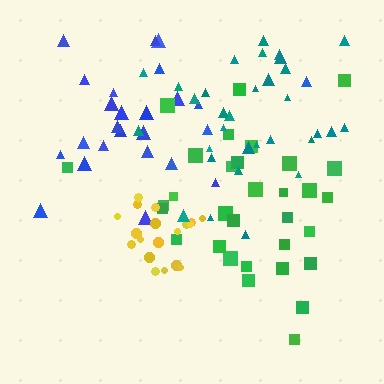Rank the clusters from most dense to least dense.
yellow, blue, teal, green.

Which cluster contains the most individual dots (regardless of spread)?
Green (32).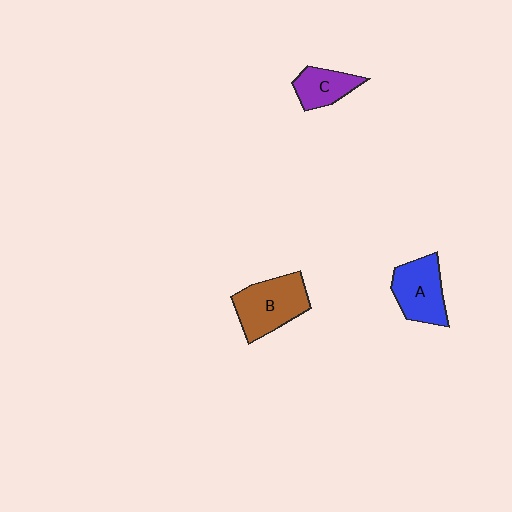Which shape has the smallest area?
Shape C (purple).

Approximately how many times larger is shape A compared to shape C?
Approximately 1.5 times.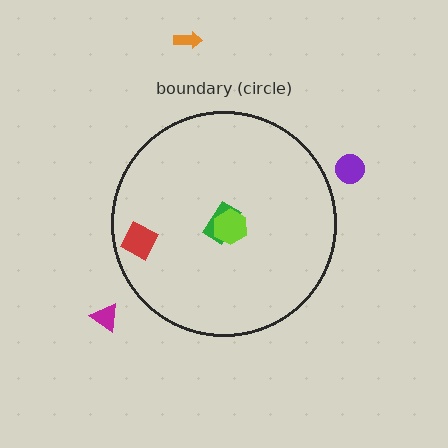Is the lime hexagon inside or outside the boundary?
Inside.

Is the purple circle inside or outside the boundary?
Outside.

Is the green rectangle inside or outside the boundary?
Inside.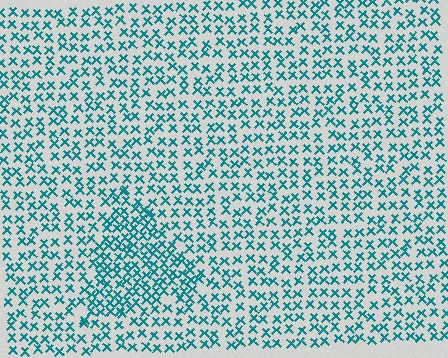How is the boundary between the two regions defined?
The boundary is defined by a change in element density (approximately 1.7x ratio). All elements are the same color, size, and shape.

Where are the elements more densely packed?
The elements are more densely packed inside the triangle boundary.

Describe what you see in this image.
The image contains small teal elements arranged at two different densities. A triangle-shaped region is visible where the elements are more densely packed than the surrounding area.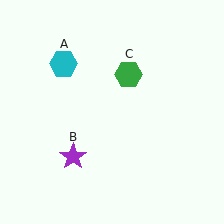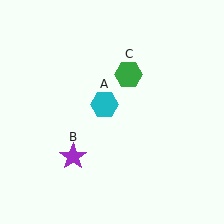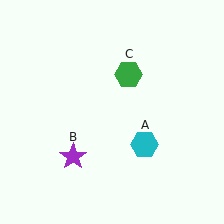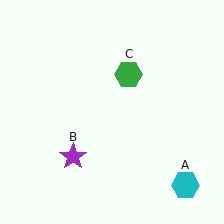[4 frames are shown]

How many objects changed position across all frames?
1 object changed position: cyan hexagon (object A).